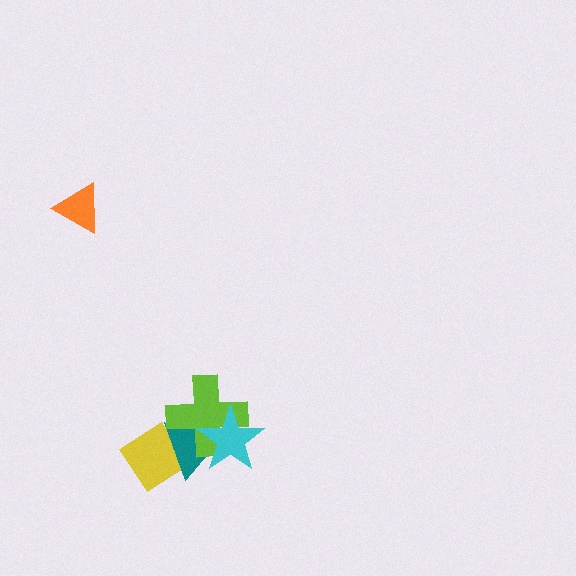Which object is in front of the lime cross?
The cyan star is in front of the lime cross.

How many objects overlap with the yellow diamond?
1 object overlaps with the yellow diamond.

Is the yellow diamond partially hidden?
Yes, it is partially covered by another shape.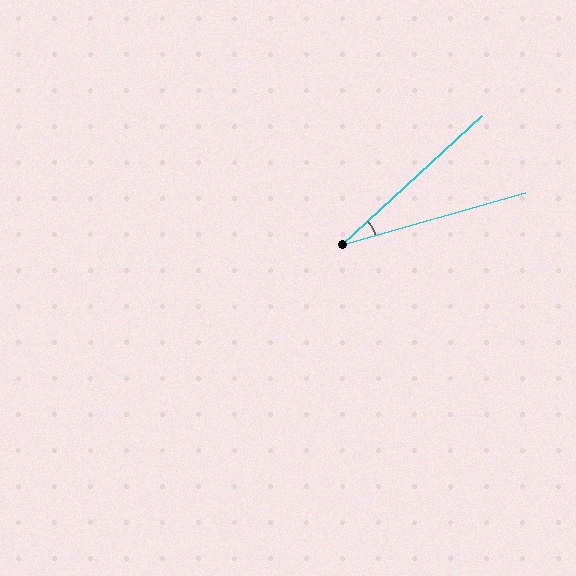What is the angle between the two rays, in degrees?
Approximately 27 degrees.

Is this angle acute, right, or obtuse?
It is acute.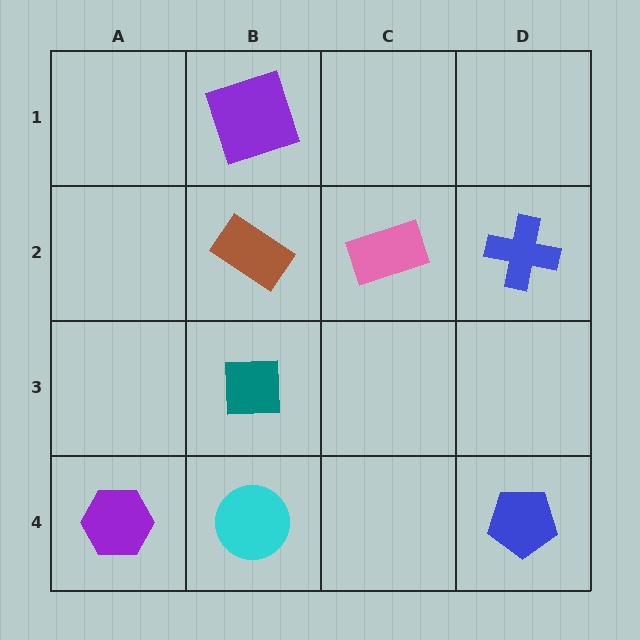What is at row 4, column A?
A purple hexagon.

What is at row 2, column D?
A blue cross.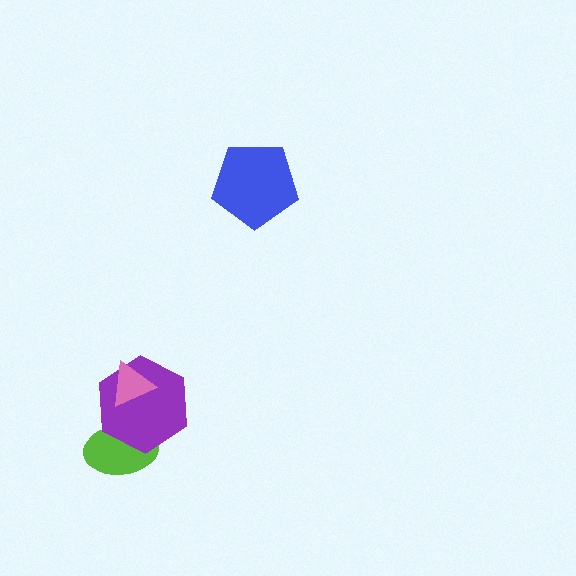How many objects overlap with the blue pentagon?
0 objects overlap with the blue pentagon.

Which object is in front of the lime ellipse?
The purple hexagon is in front of the lime ellipse.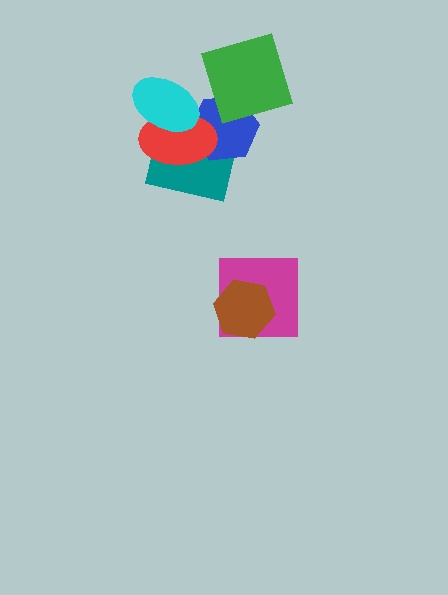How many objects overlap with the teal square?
3 objects overlap with the teal square.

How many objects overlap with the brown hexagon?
1 object overlaps with the brown hexagon.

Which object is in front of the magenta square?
The brown hexagon is in front of the magenta square.